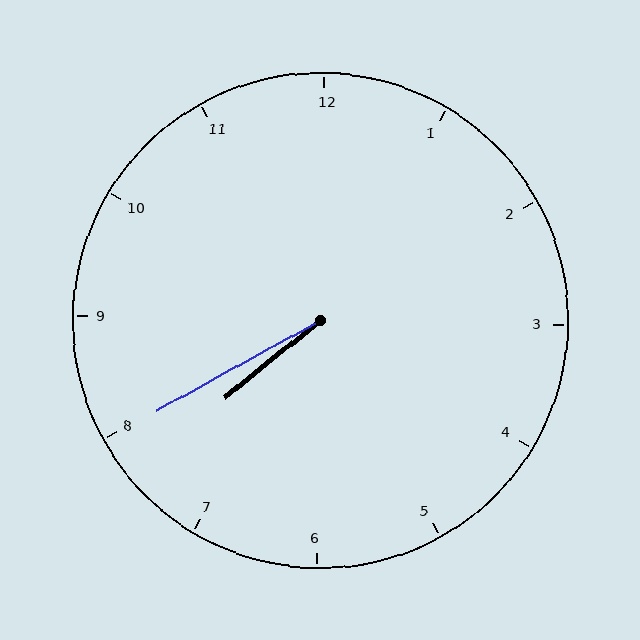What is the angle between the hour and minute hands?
Approximately 10 degrees.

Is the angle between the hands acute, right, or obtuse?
It is acute.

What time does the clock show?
7:40.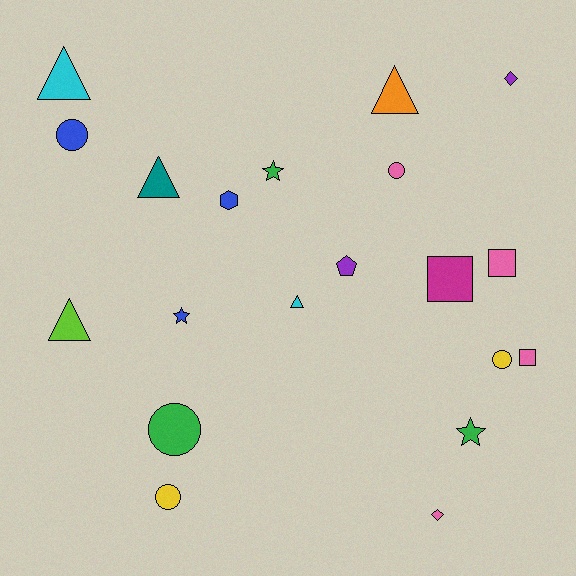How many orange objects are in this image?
There is 1 orange object.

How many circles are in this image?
There are 5 circles.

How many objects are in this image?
There are 20 objects.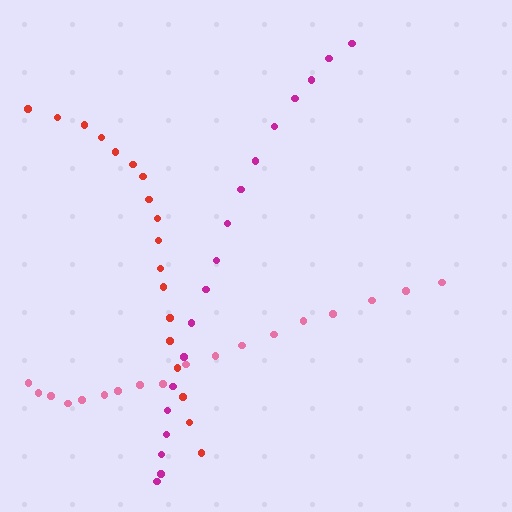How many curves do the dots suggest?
There are 3 distinct paths.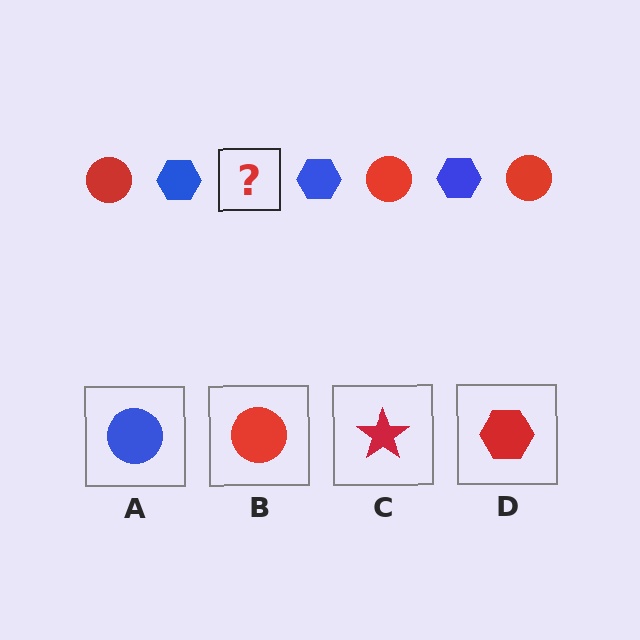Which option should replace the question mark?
Option B.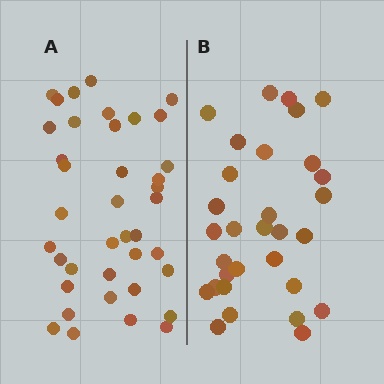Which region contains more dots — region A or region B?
Region A (the left region) has more dots.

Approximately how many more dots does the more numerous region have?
Region A has roughly 8 or so more dots than region B.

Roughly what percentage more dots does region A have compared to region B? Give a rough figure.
About 25% more.